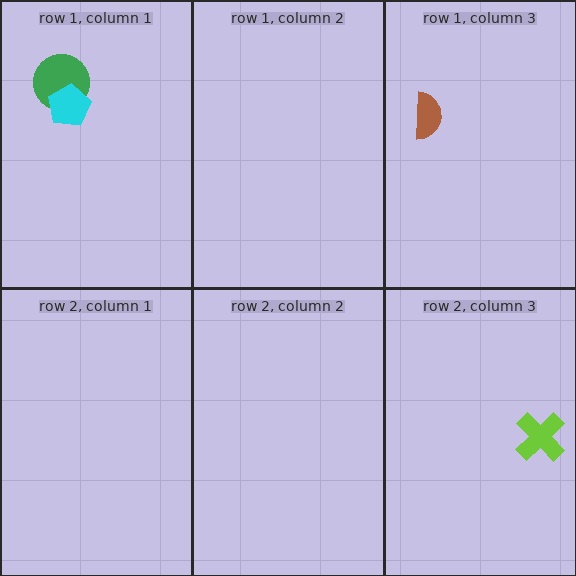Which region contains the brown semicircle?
The row 1, column 3 region.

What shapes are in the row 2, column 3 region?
The lime cross.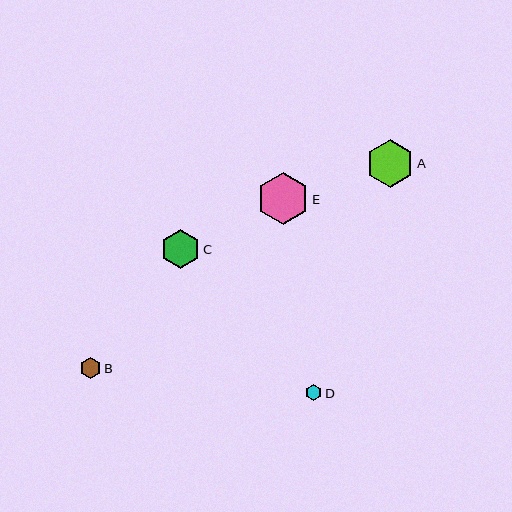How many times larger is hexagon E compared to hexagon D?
Hexagon E is approximately 3.2 times the size of hexagon D.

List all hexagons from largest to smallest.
From largest to smallest: E, A, C, B, D.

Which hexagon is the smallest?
Hexagon D is the smallest with a size of approximately 16 pixels.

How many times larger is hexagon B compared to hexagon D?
Hexagon B is approximately 1.3 times the size of hexagon D.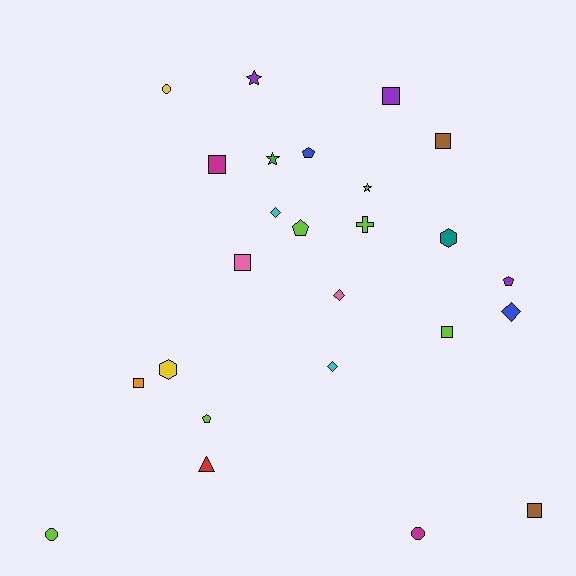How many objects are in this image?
There are 25 objects.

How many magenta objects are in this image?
There are 2 magenta objects.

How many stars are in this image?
There are 3 stars.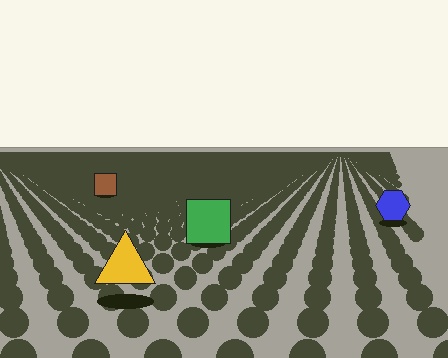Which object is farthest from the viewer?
The brown square is farthest from the viewer. It appears smaller and the ground texture around it is denser.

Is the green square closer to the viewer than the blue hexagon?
Yes. The green square is closer — you can tell from the texture gradient: the ground texture is coarser near it.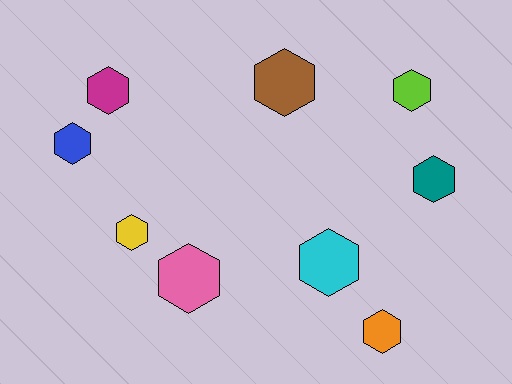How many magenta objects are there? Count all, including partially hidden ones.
There is 1 magenta object.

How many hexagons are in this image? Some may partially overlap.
There are 9 hexagons.